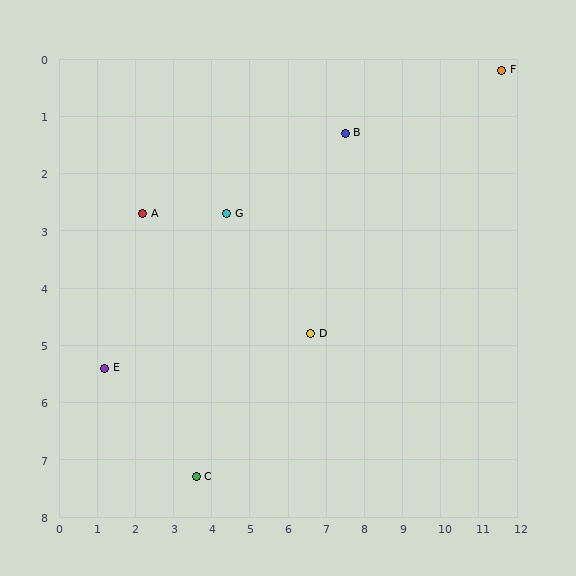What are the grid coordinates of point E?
Point E is at approximately (1.2, 5.4).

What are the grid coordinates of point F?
Point F is at approximately (11.6, 0.2).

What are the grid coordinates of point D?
Point D is at approximately (6.6, 4.8).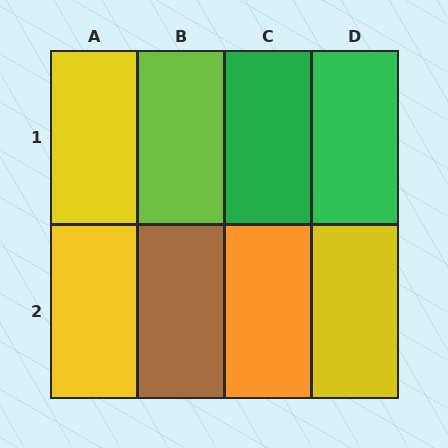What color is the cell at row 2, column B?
Brown.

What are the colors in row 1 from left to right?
Yellow, lime, green, green.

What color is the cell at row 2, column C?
Orange.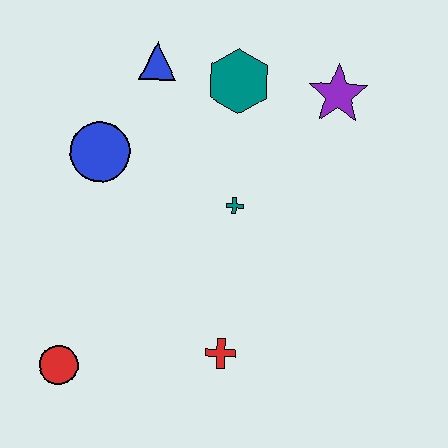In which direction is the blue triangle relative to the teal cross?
The blue triangle is above the teal cross.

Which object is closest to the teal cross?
The teal hexagon is closest to the teal cross.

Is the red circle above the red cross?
No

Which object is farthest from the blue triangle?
The red circle is farthest from the blue triangle.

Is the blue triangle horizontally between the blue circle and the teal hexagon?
Yes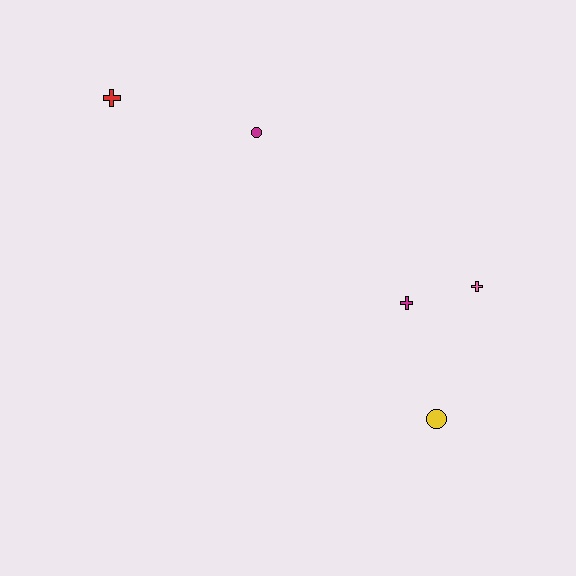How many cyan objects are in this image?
There are no cyan objects.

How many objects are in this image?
There are 5 objects.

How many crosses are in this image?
There are 3 crosses.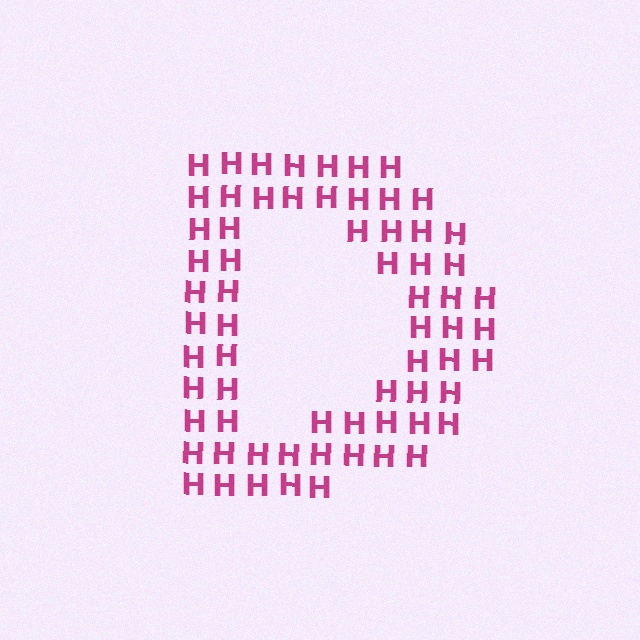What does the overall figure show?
The overall figure shows the letter D.